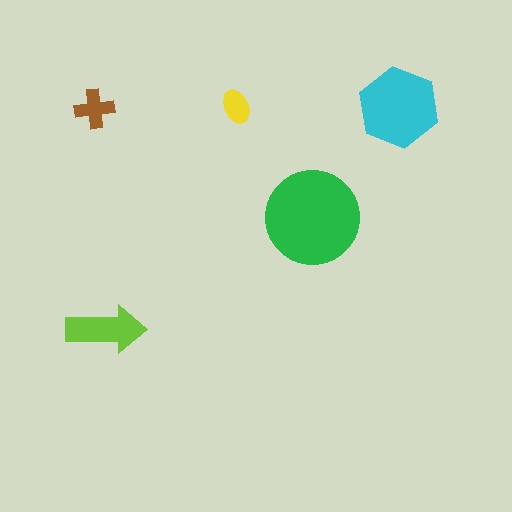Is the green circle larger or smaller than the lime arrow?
Larger.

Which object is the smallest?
The yellow ellipse.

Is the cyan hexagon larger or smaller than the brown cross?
Larger.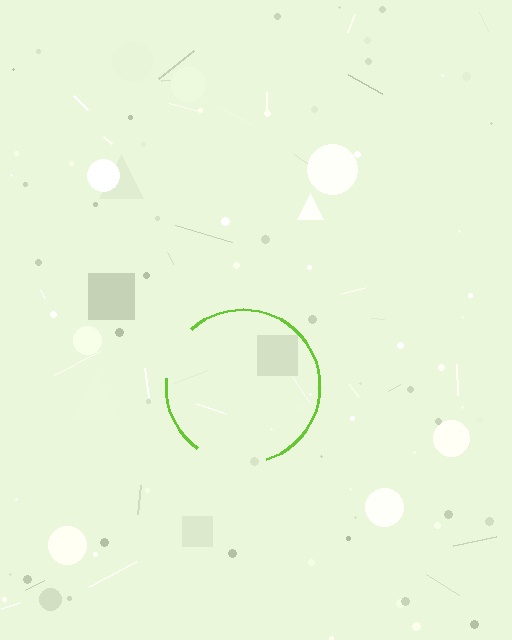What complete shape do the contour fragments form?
The contour fragments form a circle.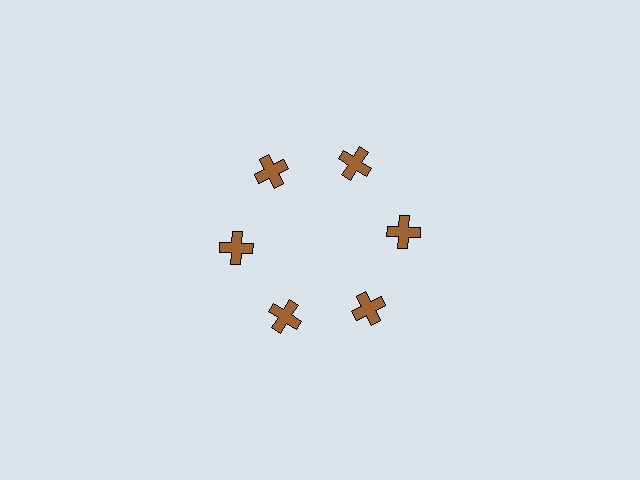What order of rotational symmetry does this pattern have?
This pattern has 6-fold rotational symmetry.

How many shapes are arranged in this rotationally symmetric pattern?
There are 6 shapes, arranged in 6 groups of 1.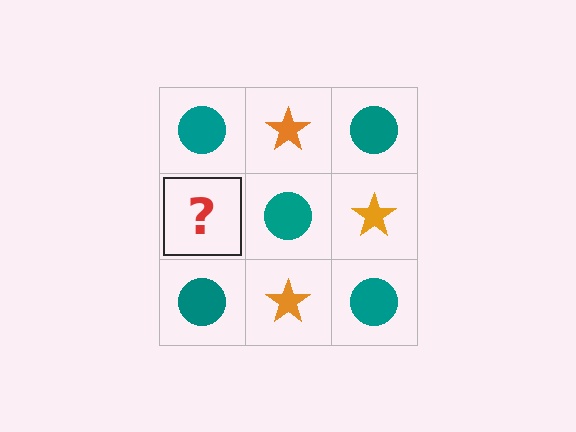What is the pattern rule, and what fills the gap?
The rule is that it alternates teal circle and orange star in a checkerboard pattern. The gap should be filled with an orange star.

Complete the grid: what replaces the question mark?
The question mark should be replaced with an orange star.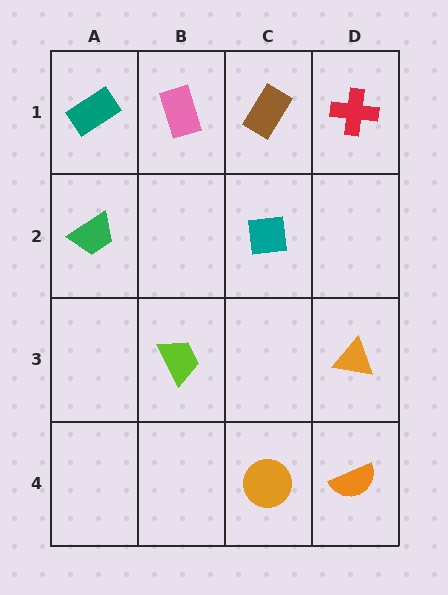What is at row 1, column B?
A pink rectangle.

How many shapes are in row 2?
2 shapes.